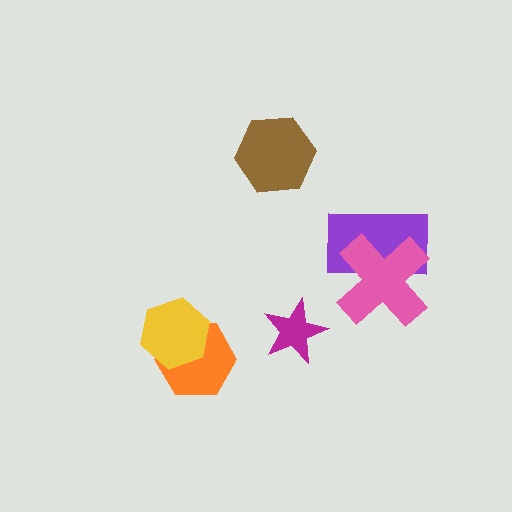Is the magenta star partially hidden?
No, no other shape covers it.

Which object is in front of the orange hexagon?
The yellow hexagon is in front of the orange hexagon.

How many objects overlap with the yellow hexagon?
1 object overlaps with the yellow hexagon.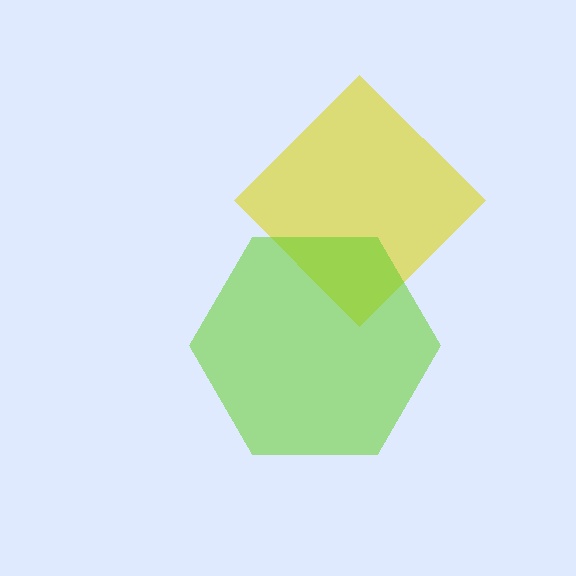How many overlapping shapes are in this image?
There are 2 overlapping shapes in the image.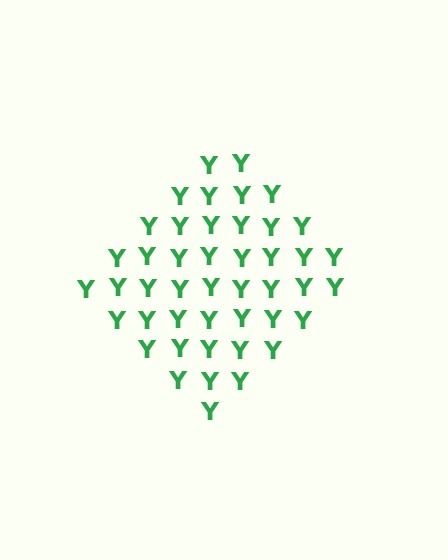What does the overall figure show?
The overall figure shows a diamond.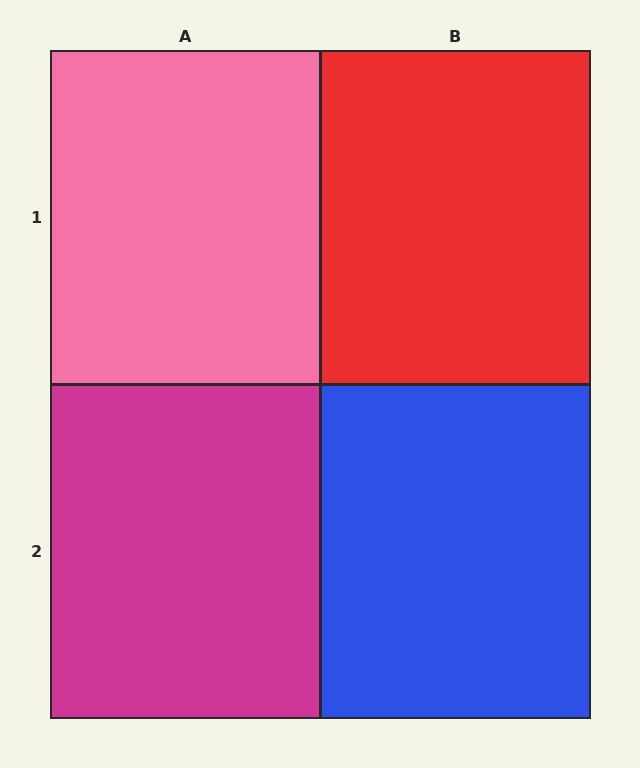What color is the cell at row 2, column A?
Magenta.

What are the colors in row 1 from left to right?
Pink, red.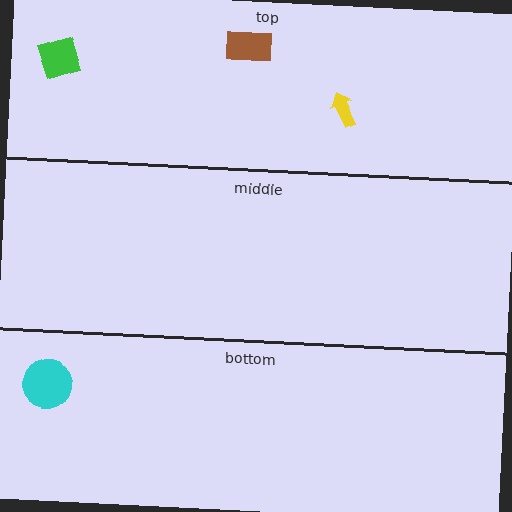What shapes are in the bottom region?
The cyan circle.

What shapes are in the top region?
The yellow arrow, the green diamond, the brown rectangle.